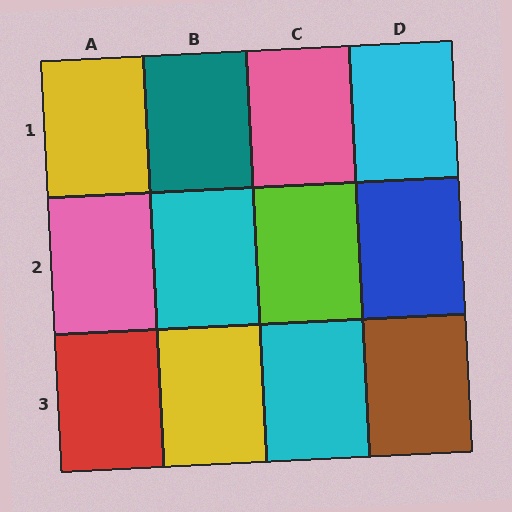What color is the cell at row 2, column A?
Pink.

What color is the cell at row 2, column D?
Blue.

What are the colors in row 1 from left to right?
Yellow, teal, pink, cyan.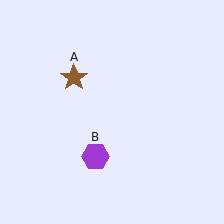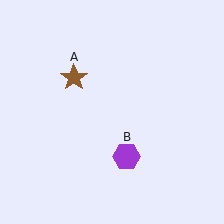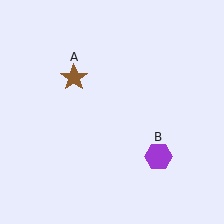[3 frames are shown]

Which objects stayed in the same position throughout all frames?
Brown star (object A) remained stationary.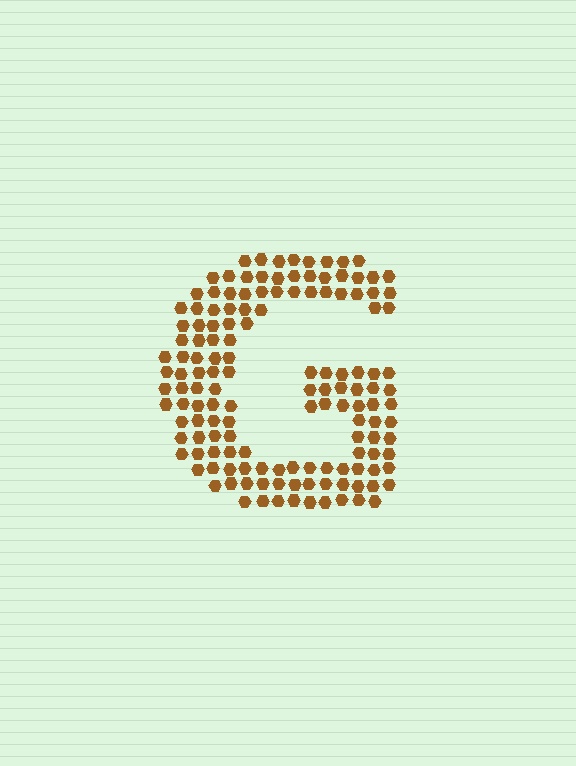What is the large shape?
The large shape is the letter G.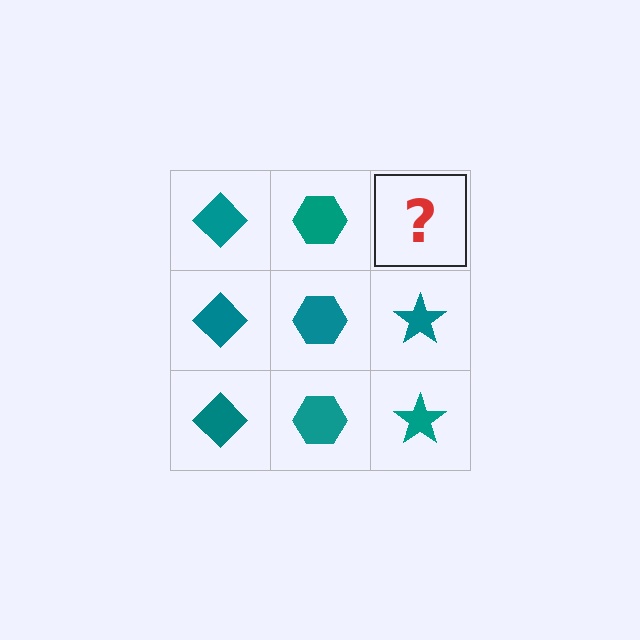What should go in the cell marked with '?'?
The missing cell should contain a teal star.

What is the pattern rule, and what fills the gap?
The rule is that each column has a consistent shape. The gap should be filled with a teal star.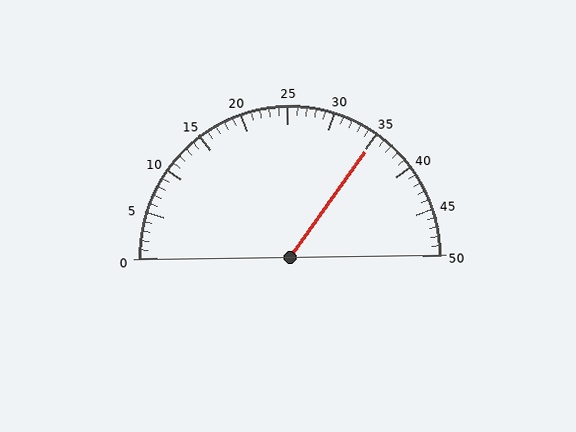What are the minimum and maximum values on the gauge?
The gauge ranges from 0 to 50.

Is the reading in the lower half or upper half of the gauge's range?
The reading is in the upper half of the range (0 to 50).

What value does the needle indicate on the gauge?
The needle indicates approximately 35.